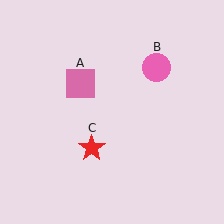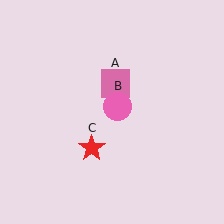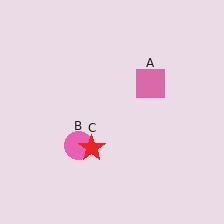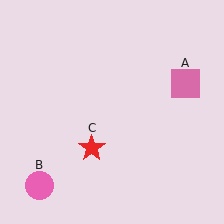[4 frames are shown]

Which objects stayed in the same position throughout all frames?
Red star (object C) remained stationary.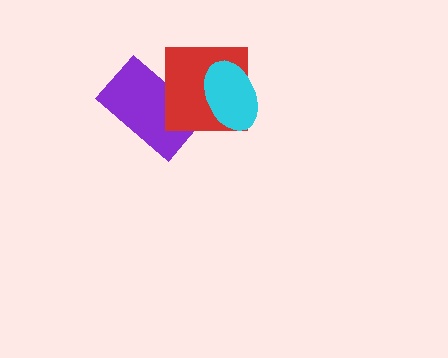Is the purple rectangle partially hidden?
Yes, it is partially covered by another shape.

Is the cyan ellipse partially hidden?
No, no other shape covers it.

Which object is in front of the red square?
The cyan ellipse is in front of the red square.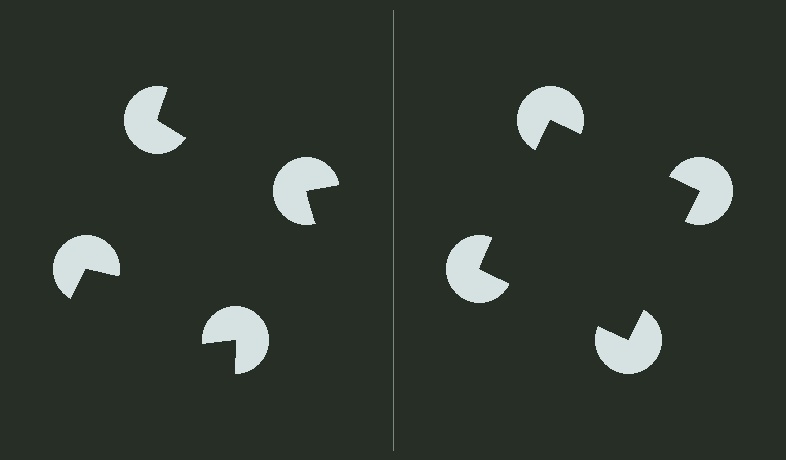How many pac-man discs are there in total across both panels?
8 — 4 on each side.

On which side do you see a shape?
An illusory square appears on the right side. On the left side the wedge cuts are rotated, so no coherent shape forms.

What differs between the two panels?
The pac-man discs are positioned identically on both sides; only the wedge orientations differ. On the right they align to a square; on the left they are misaligned.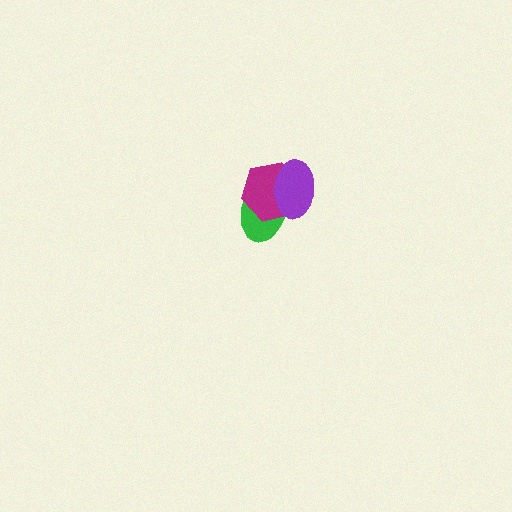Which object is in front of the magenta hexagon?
The purple ellipse is in front of the magenta hexagon.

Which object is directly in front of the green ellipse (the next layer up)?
The magenta hexagon is directly in front of the green ellipse.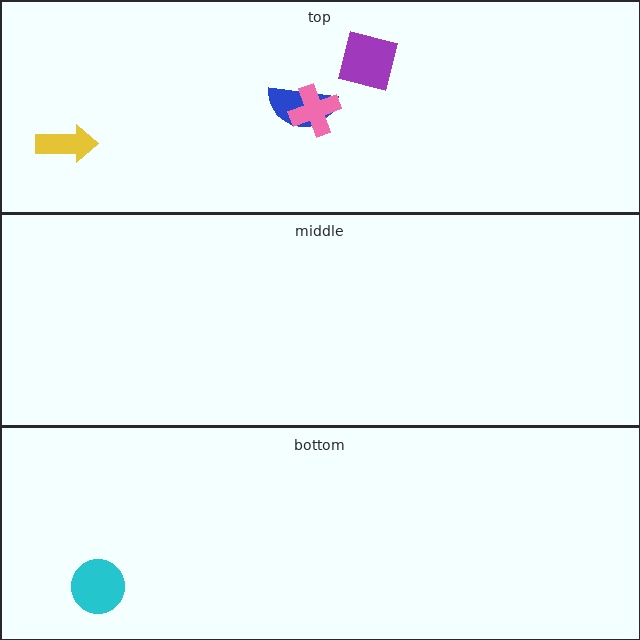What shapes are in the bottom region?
The cyan circle.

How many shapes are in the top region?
4.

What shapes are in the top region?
The blue semicircle, the yellow arrow, the purple square, the pink cross.